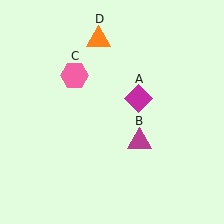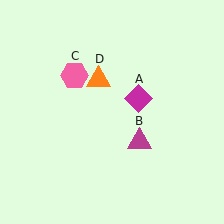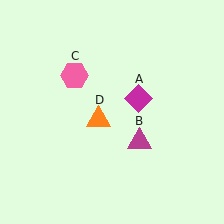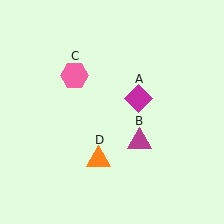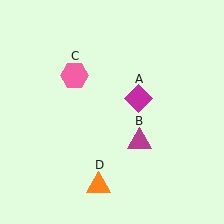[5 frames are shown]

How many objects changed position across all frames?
1 object changed position: orange triangle (object D).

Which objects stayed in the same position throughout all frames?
Magenta diamond (object A) and magenta triangle (object B) and pink hexagon (object C) remained stationary.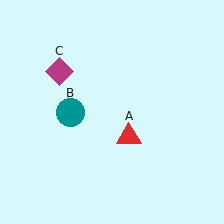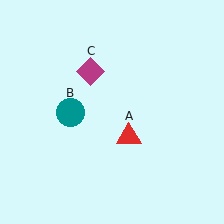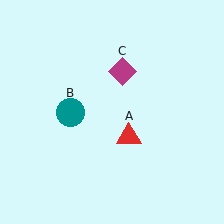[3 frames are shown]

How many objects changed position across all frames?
1 object changed position: magenta diamond (object C).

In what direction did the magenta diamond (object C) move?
The magenta diamond (object C) moved right.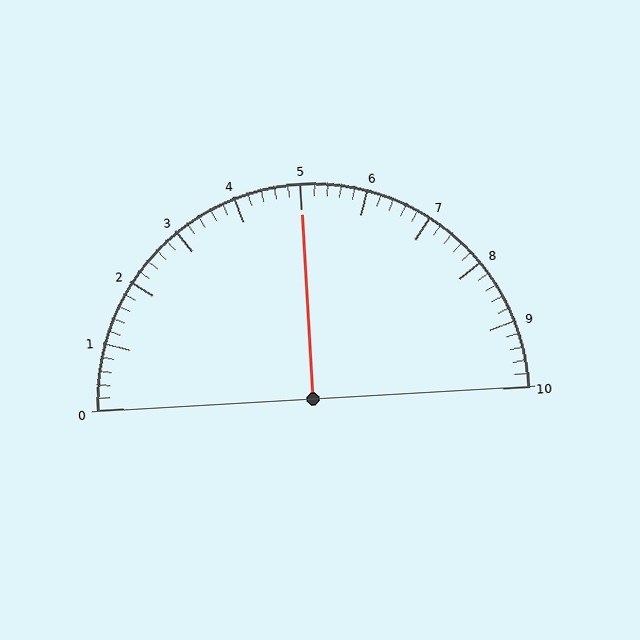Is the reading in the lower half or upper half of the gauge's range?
The reading is in the upper half of the range (0 to 10).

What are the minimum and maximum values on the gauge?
The gauge ranges from 0 to 10.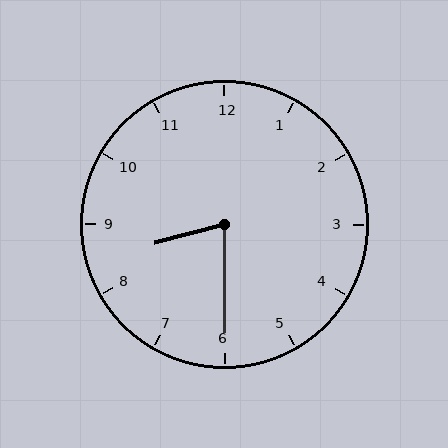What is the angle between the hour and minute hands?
Approximately 75 degrees.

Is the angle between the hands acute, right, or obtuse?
It is acute.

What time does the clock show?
8:30.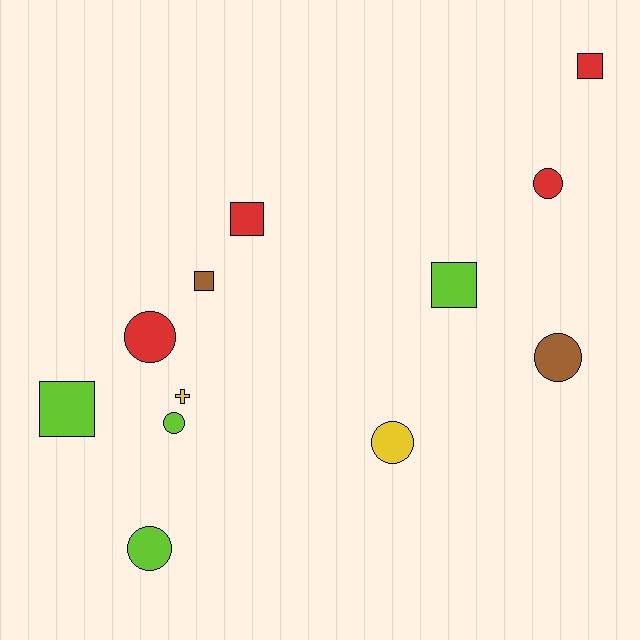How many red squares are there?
There are 2 red squares.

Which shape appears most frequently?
Circle, with 6 objects.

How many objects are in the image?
There are 12 objects.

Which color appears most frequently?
Red, with 4 objects.